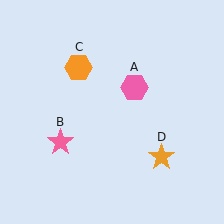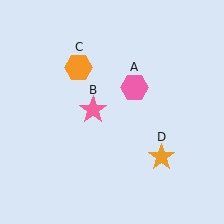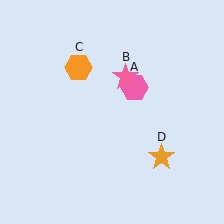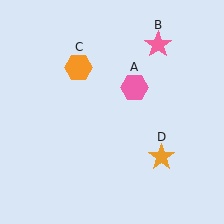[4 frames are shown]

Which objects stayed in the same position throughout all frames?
Pink hexagon (object A) and orange hexagon (object C) and orange star (object D) remained stationary.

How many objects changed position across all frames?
1 object changed position: pink star (object B).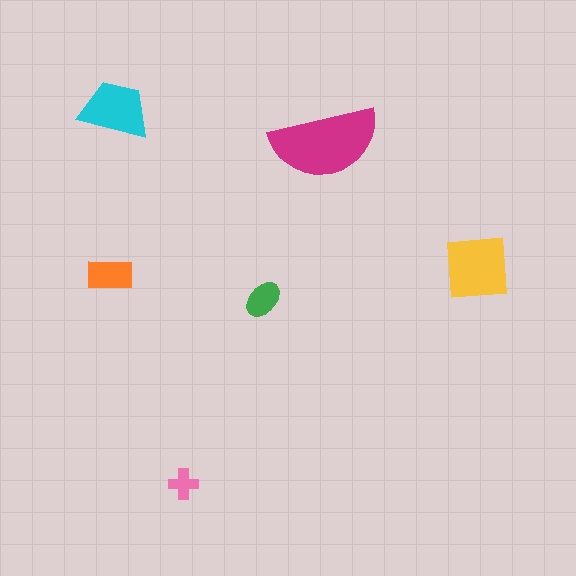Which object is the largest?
The magenta semicircle.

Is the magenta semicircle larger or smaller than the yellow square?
Larger.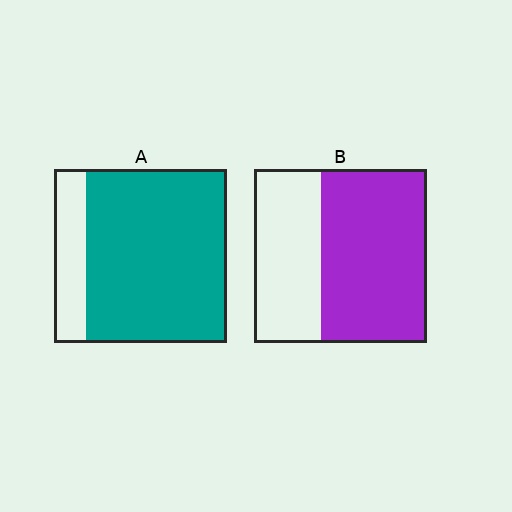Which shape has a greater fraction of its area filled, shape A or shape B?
Shape A.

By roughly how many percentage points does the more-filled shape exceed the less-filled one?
By roughly 20 percentage points (A over B).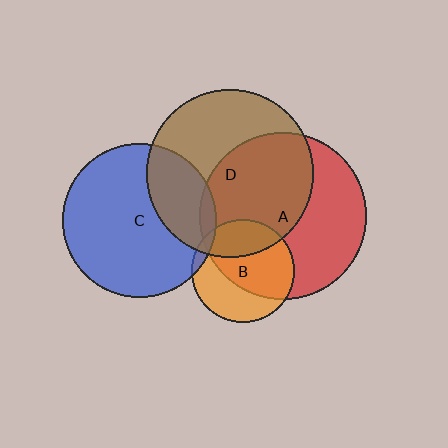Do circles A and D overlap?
Yes.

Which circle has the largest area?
Circle D (brown).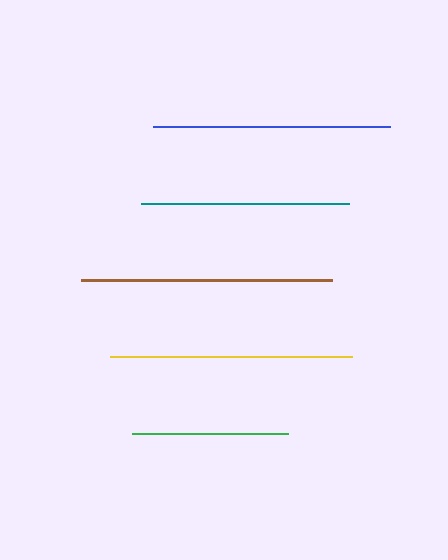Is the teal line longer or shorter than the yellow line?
The yellow line is longer than the teal line.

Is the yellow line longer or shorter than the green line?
The yellow line is longer than the green line.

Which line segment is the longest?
The brown line is the longest at approximately 251 pixels.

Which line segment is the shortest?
The green line is the shortest at approximately 156 pixels.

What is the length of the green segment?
The green segment is approximately 156 pixels long.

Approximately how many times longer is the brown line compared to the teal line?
The brown line is approximately 1.2 times the length of the teal line.